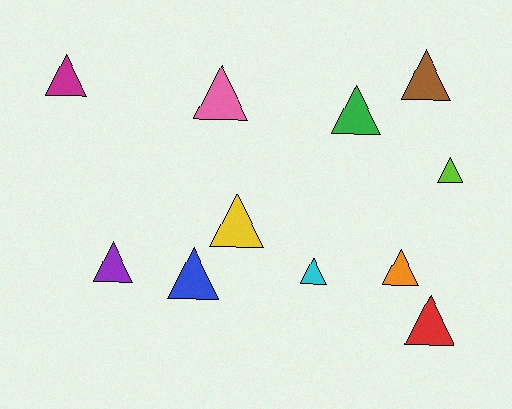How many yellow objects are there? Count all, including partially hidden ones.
There is 1 yellow object.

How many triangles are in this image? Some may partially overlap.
There are 11 triangles.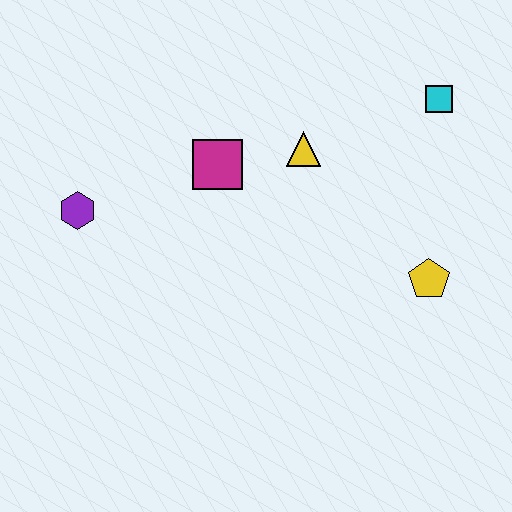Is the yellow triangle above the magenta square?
Yes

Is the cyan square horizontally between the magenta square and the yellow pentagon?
No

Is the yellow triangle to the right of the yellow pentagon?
No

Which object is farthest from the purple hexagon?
The cyan square is farthest from the purple hexagon.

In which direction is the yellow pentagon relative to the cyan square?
The yellow pentagon is below the cyan square.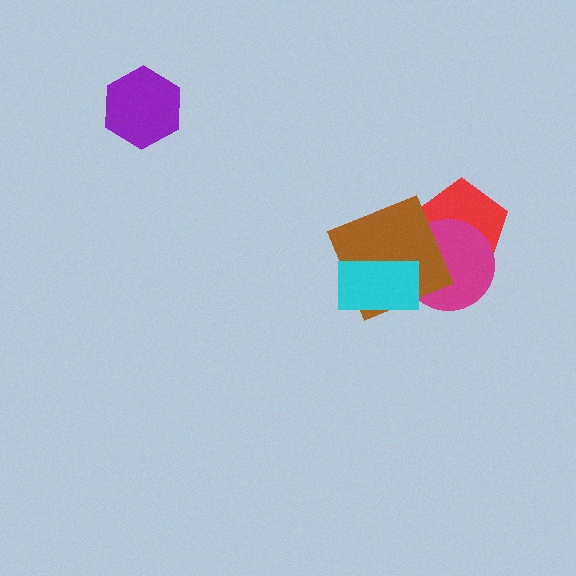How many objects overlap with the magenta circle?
3 objects overlap with the magenta circle.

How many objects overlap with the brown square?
3 objects overlap with the brown square.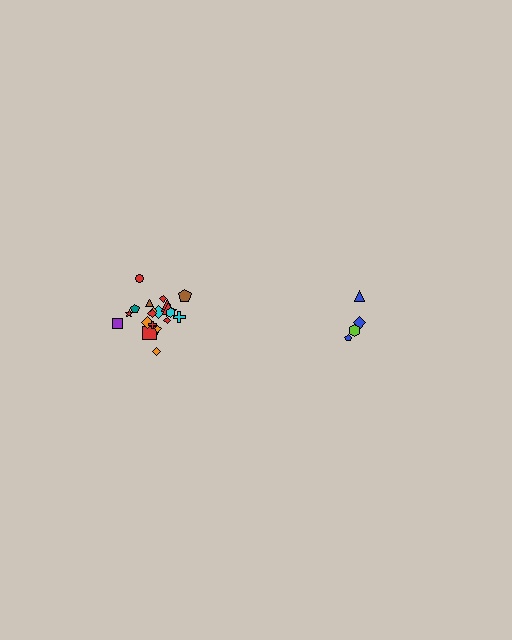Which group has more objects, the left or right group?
The left group.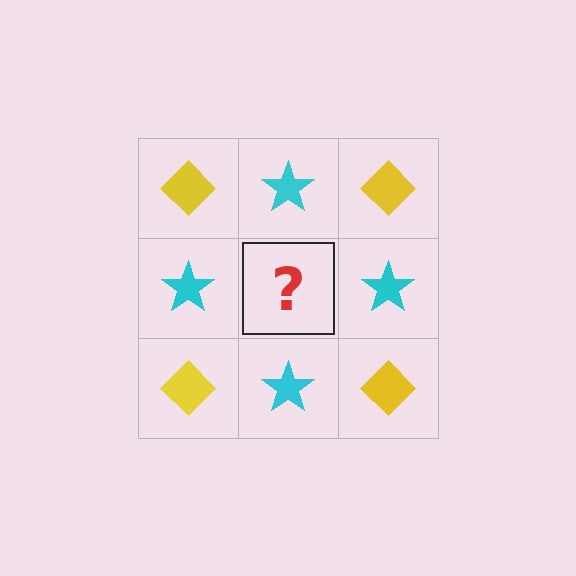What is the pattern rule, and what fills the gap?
The rule is that it alternates yellow diamond and cyan star in a checkerboard pattern. The gap should be filled with a yellow diamond.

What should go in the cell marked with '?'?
The missing cell should contain a yellow diamond.